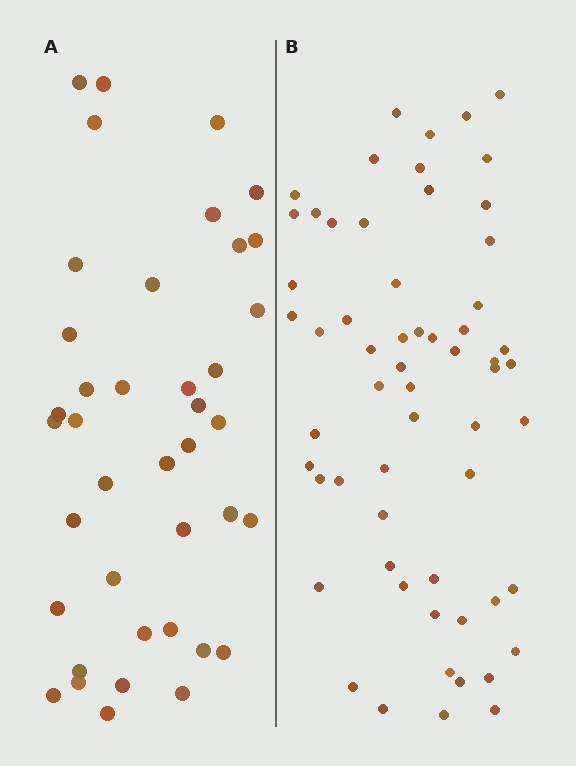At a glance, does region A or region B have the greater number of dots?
Region B (the right region) has more dots.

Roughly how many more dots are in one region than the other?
Region B has approximately 20 more dots than region A.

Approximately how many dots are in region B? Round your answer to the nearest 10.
About 60 dots.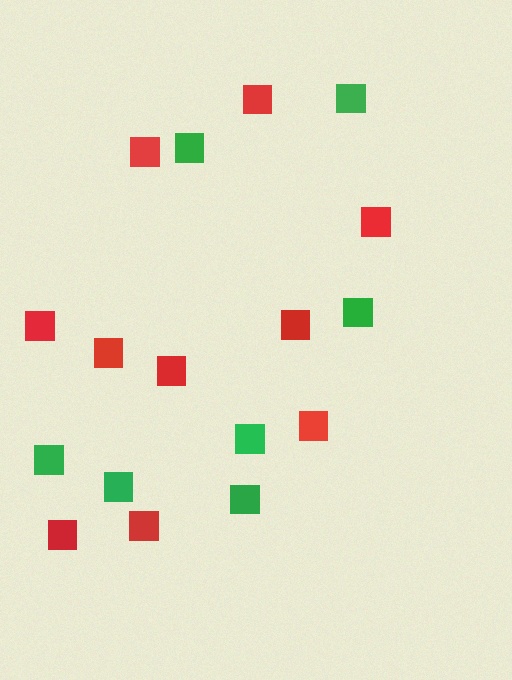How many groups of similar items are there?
There are 2 groups: one group of red squares (10) and one group of green squares (7).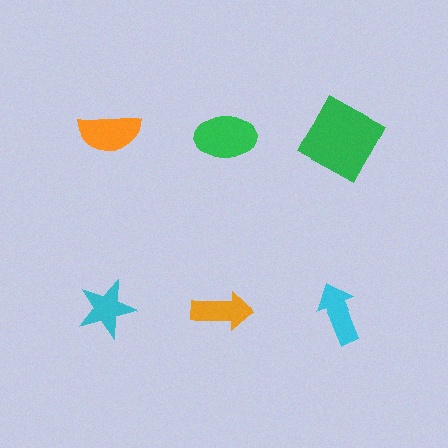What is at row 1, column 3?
A green square.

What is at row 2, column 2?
An orange arrow.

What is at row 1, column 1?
An orange semicircle.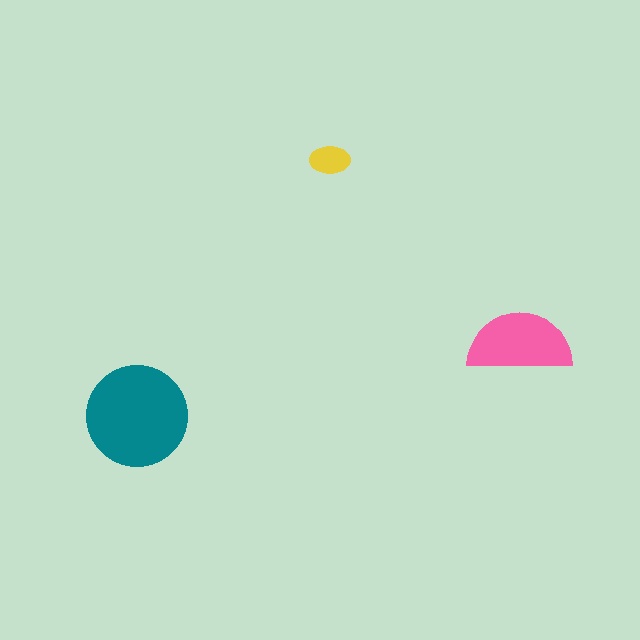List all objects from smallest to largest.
The yellow ellipse, the pink semicircle, the teal circle.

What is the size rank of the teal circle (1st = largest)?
1st.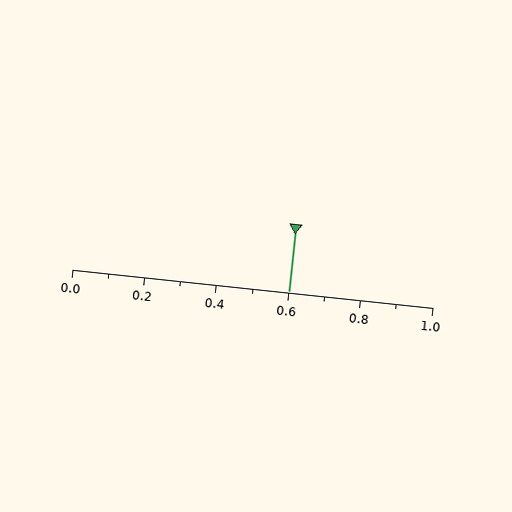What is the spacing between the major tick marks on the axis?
The major ticks are spaced 0.2 apart.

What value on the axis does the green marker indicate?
The marker indicates approximately 0.6.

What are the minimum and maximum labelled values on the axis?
The axis runs from 0.0 to 1.0.